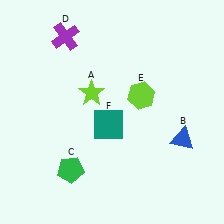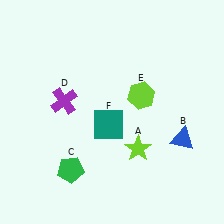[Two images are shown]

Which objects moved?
The objects that moved are: the lime star (A), the purple cross (D).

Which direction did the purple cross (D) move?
The purple cross (D) moved down.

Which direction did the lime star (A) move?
The lime star (A) moved down.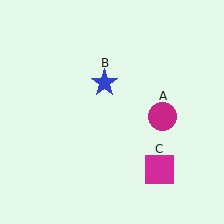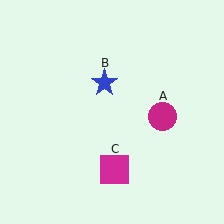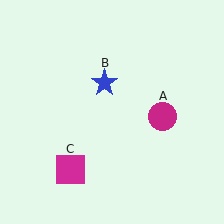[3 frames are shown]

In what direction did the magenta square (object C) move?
The magenta square (object C) moved left.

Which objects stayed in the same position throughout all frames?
Magenta circle (object A) and blue star (object B) remained stationary.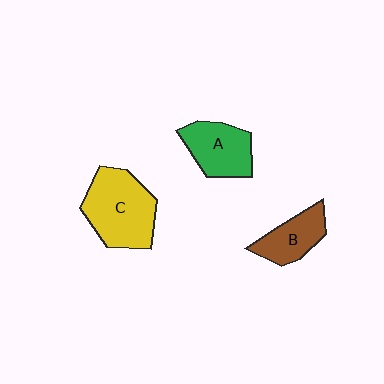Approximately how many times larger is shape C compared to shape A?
Approximately 1.4 times.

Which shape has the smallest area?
Shape B (brown).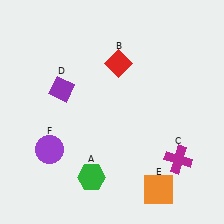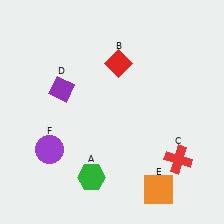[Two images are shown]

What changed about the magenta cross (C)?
In Image 1, C is magenta. In Image 2, it changed to red.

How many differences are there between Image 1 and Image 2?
There is 1 difference between the two images.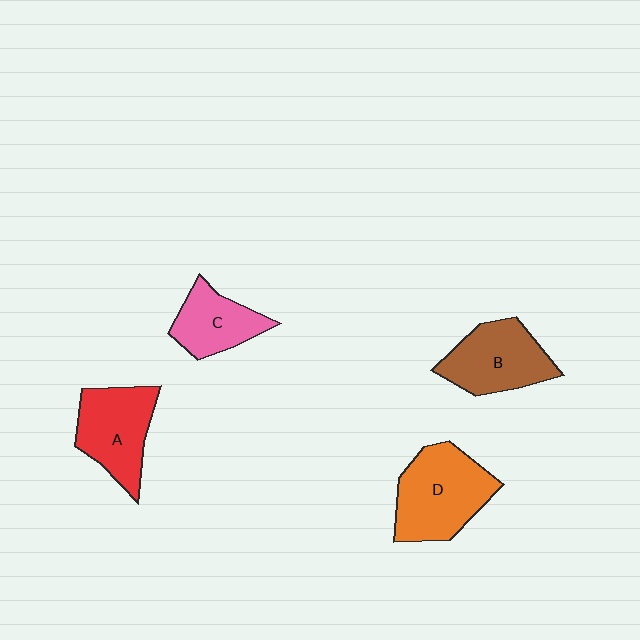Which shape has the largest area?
Shape D (orange).